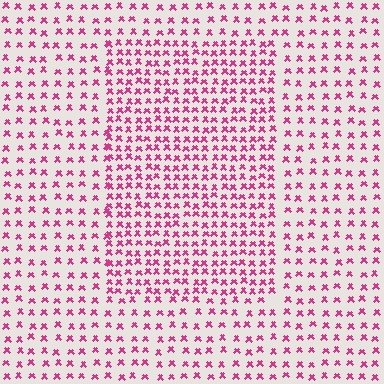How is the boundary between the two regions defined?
The boundary is defined by a change in element density (approximately 1.8x ratio). All elements are the same color, size, and shape.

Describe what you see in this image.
The image contains small magenta elements arranged at two different densities. A rectangle-shaped region is visible where the elements are more densely packed than the surrounding area.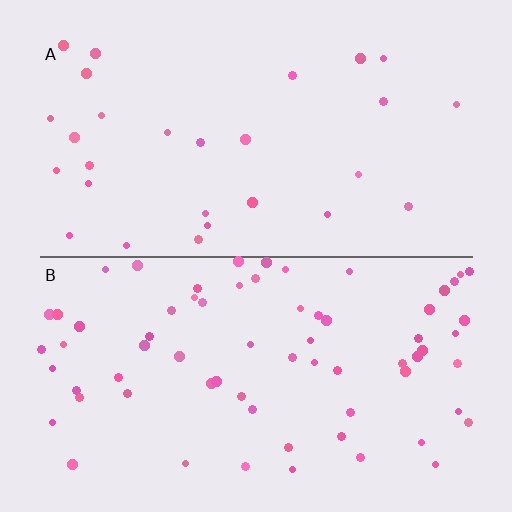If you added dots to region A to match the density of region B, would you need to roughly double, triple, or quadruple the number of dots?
Approximately double.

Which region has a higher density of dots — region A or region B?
B (the bottom).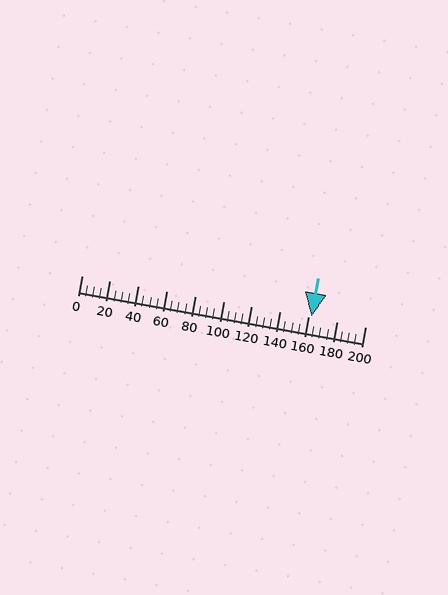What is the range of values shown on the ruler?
The ruler shows values from 0 to 200.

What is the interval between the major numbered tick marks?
The major tick marks are spaced 20 units apart.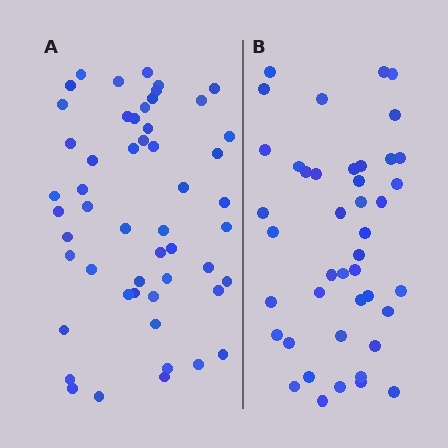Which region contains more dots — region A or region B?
Region A (the left region) has more dots.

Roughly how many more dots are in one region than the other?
Region A has roughly 8 or so more dots than region B.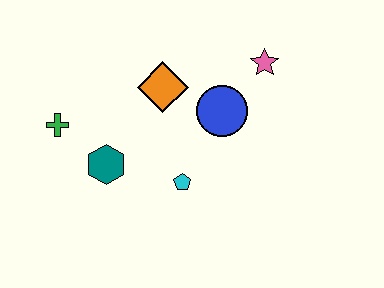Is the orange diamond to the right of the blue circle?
No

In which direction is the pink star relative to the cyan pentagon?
The pink star is above the cyan pentagon.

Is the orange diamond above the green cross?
Yes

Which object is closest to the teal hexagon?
The green cross is closest to the teal hexagon.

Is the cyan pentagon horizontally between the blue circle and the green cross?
Yes